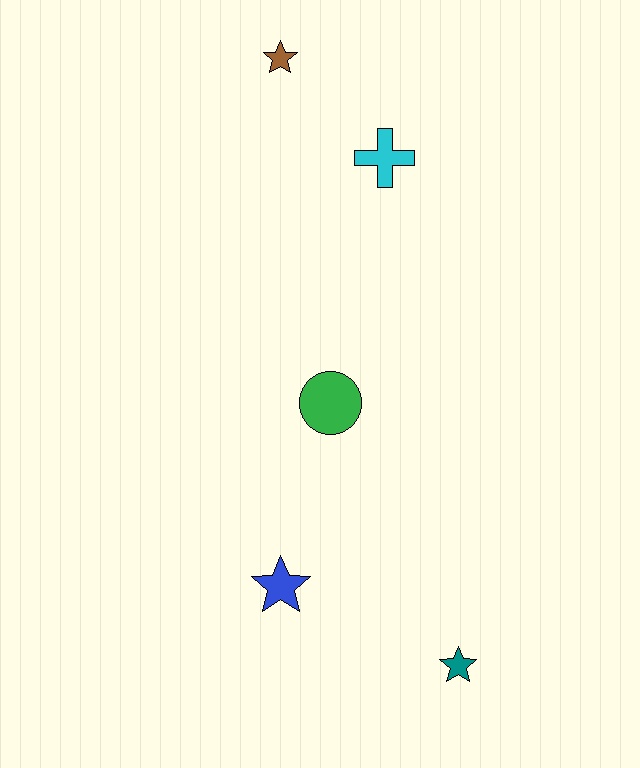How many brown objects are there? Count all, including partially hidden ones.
There is 1 brown object.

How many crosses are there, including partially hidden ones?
There is 1 cross.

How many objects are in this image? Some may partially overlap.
There are 5 objects.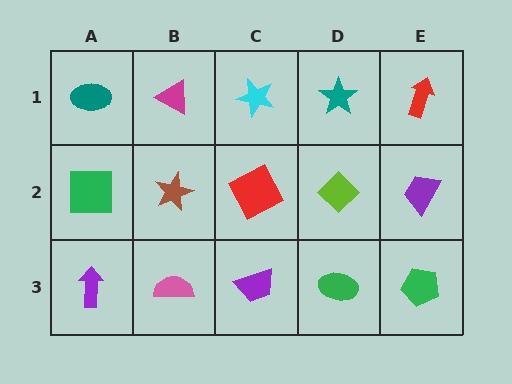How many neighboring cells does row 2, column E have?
3.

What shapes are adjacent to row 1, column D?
A lime diamond (row 2, column D), a cyan star (row 1, column C), a red arrow (row 1, column E).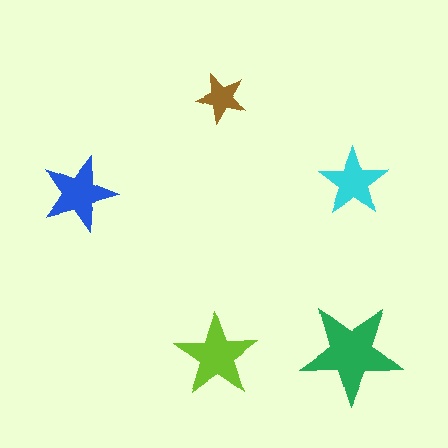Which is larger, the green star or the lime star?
The green one.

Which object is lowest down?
The green star is bottommost.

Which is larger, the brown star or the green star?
The green one.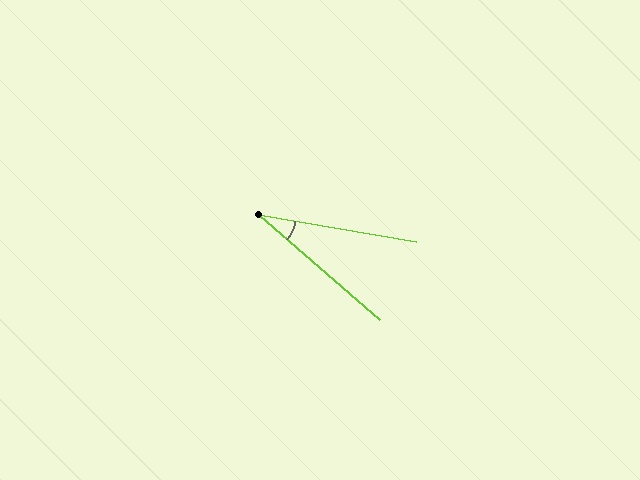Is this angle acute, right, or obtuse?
It is acute.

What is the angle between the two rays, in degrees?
Approximately 31 degrees.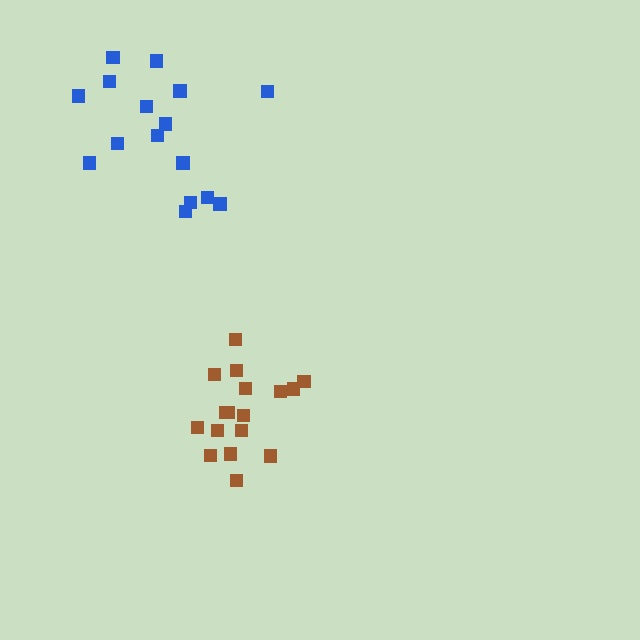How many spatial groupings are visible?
There are 2 spatial groupings.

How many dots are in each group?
Group 1: 16 dots, Group 2: 17 dots (33 total).